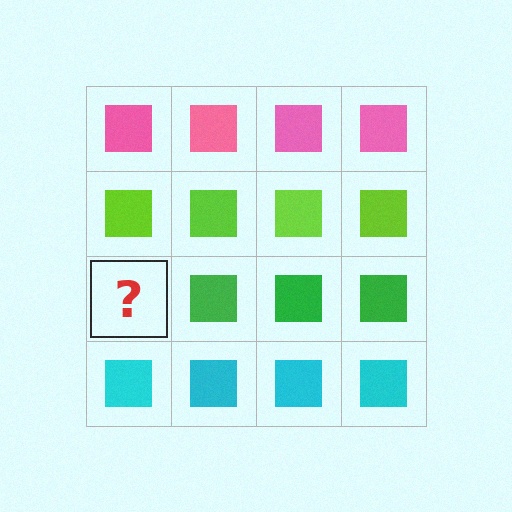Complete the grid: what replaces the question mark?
The question mark should be replaced with a green square.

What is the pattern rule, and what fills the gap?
The rule is that each row has a consistent color. The gap should be filled with a green square.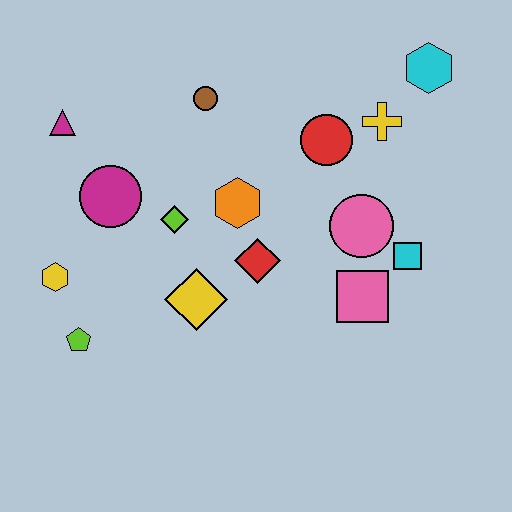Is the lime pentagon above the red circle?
No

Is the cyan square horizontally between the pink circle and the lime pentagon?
No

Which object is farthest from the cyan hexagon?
The lime pentagon is farthest from the cyan hexagon.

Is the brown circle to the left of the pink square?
Yes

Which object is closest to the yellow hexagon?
The lime pentagon is closest to the yellow hexagon.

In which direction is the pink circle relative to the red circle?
The pink circle is below the red circle.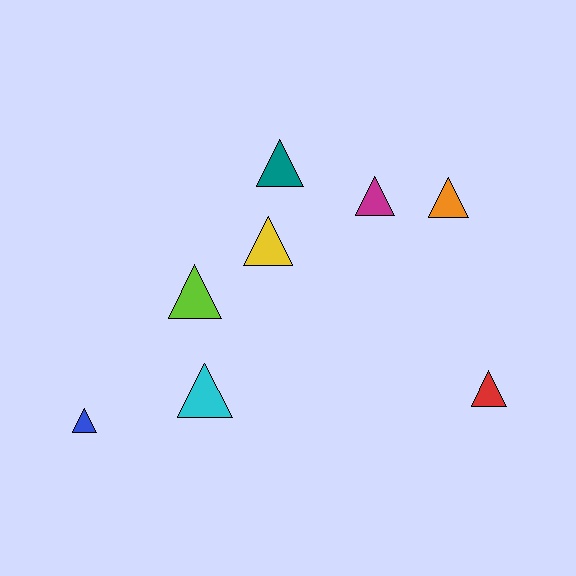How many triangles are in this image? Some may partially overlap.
There are 8 triangles.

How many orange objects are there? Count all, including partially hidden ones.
There is 1 orange object.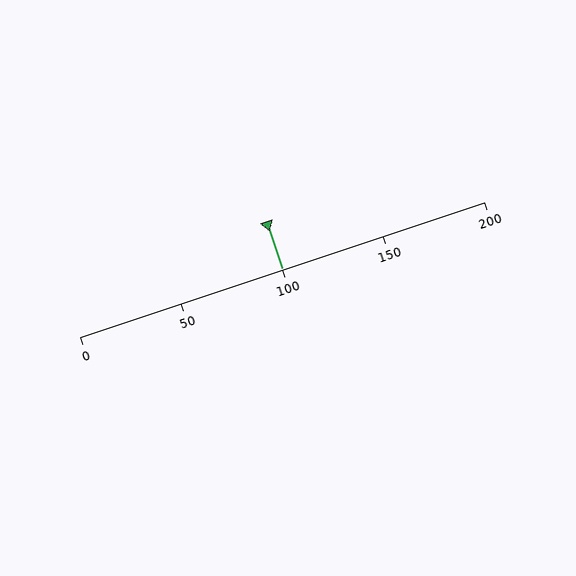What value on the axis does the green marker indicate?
The marker indicates approximately 100.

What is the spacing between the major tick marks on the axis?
The major ticks are spaced 50 apart.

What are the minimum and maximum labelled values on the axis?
The axis runs from 0 to 200.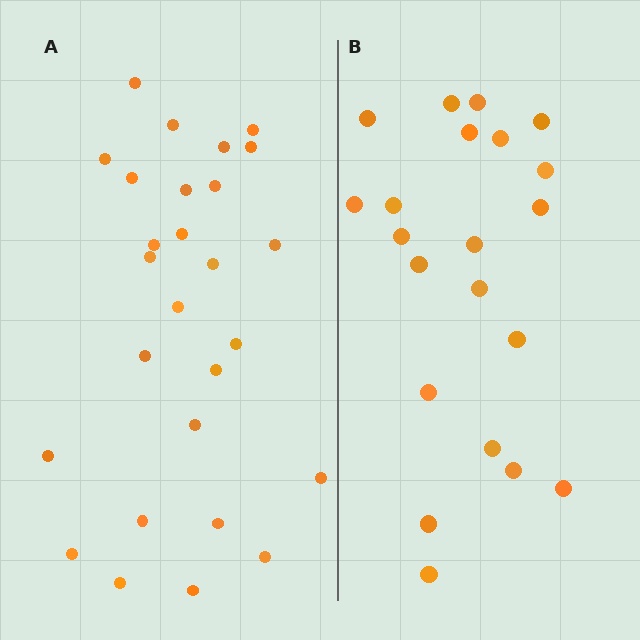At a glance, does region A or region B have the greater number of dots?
Region A (the left region) has more dots.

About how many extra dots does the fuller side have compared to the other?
Region A has about 6 more dots than region B.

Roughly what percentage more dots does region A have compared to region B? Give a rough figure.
About 30% more.